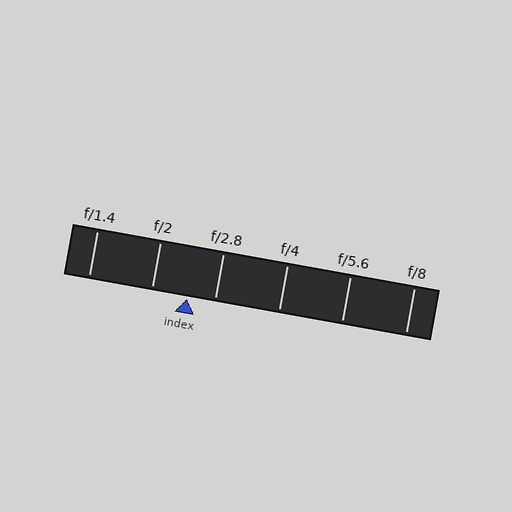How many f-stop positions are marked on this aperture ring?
There are 6 f-stop positions marked.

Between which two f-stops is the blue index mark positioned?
The index mark is between f/2 and f/2.8.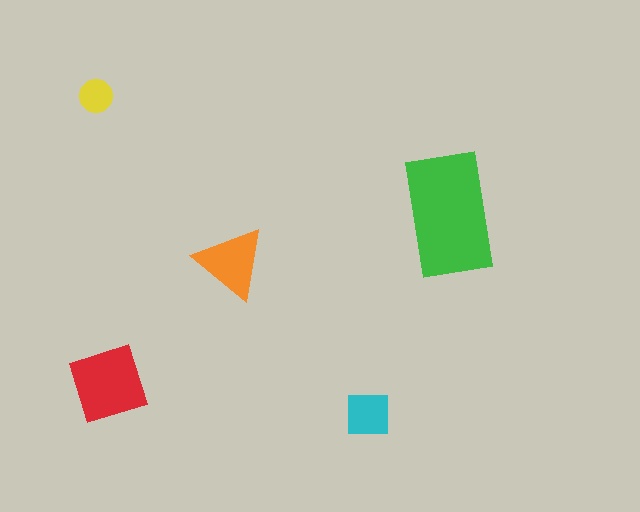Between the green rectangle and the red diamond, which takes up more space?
The green rectangle.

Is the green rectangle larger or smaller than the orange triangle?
Larger.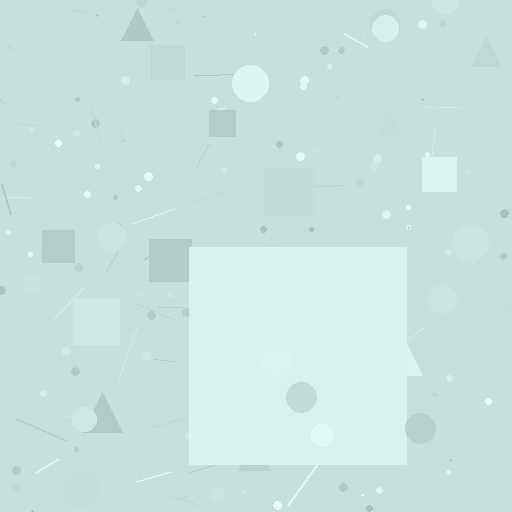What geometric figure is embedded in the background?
A square is embedded in the background.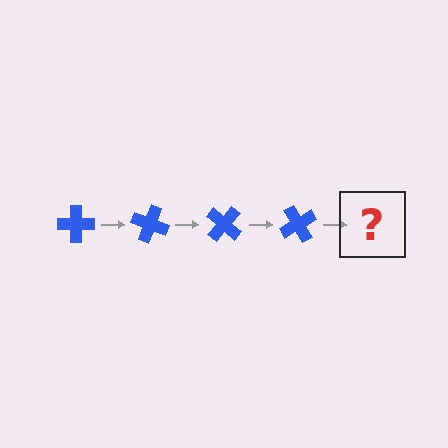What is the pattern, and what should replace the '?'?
The pattern is that the cross rotates 20 degrees each step. The '?' should be a blue cross rotated 80 degrees.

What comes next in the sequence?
The next element should be a blue cross rotated 80 degrees.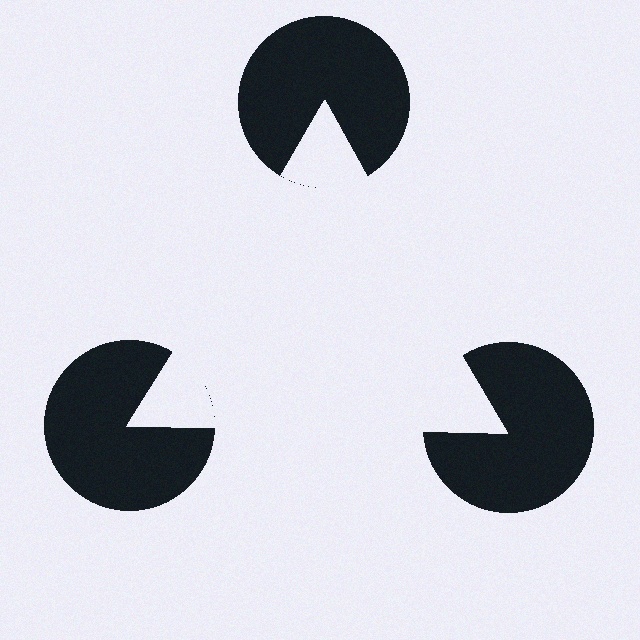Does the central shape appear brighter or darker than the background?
It typically appears slightly brighter than the background, even though no actual brightness change is drawn.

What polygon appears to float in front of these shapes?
An illusory triangle — its edges are inferred from the aligned wedge cuts in the pac-man discs, not physically drawn.